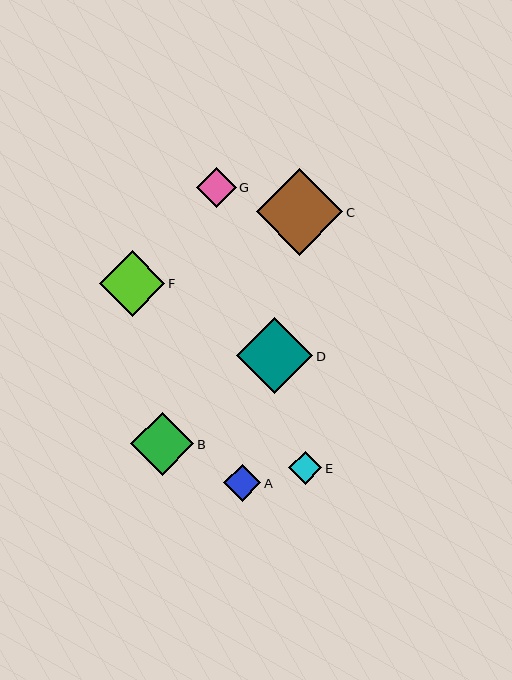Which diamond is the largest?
Diamond C is the largest with a size of approximately 87 pixels.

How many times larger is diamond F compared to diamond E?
Diamond F is approximately 2.0 times the size of diamond E.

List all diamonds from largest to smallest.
From largest to smallest: C, D, F, B, G, A, E.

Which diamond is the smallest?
Diamond E is the smallest with a size of approximately 33 pixels.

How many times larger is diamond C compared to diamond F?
Diamond C is approximately 1.3 times the size of diamond F.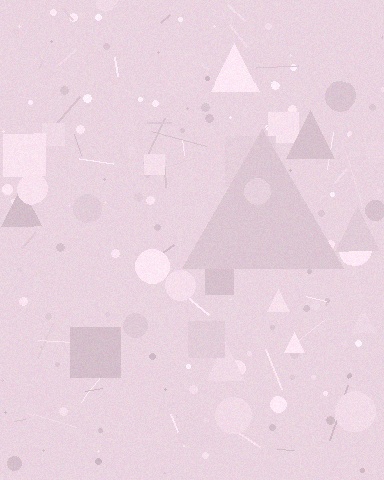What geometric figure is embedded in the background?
A triangle is embedded in the background.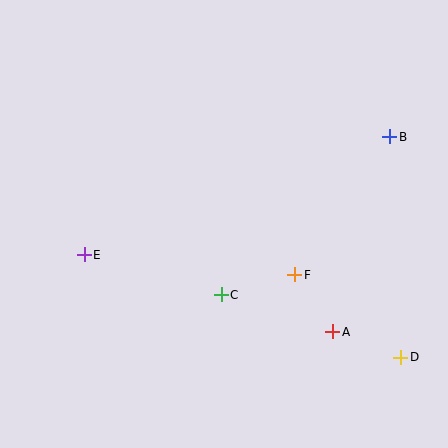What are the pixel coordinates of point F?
Point F is at (295, 275).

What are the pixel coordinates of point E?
Point E is at (84, 255).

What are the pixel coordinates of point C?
Point C is at (221, 295).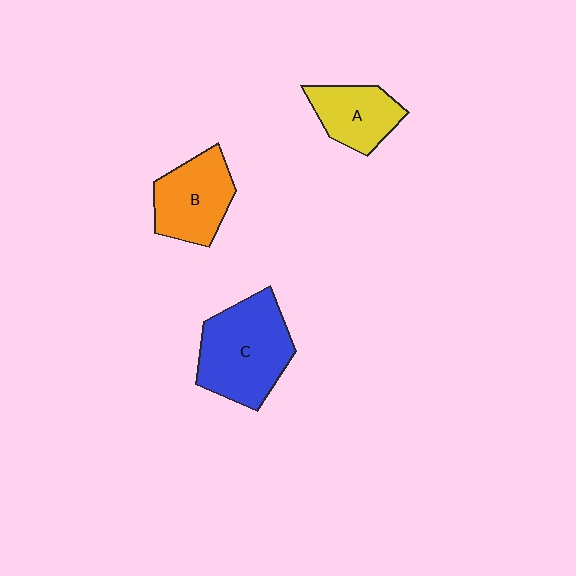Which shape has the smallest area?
Shape A (yellow).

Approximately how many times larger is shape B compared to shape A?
Approximately 1.2 times.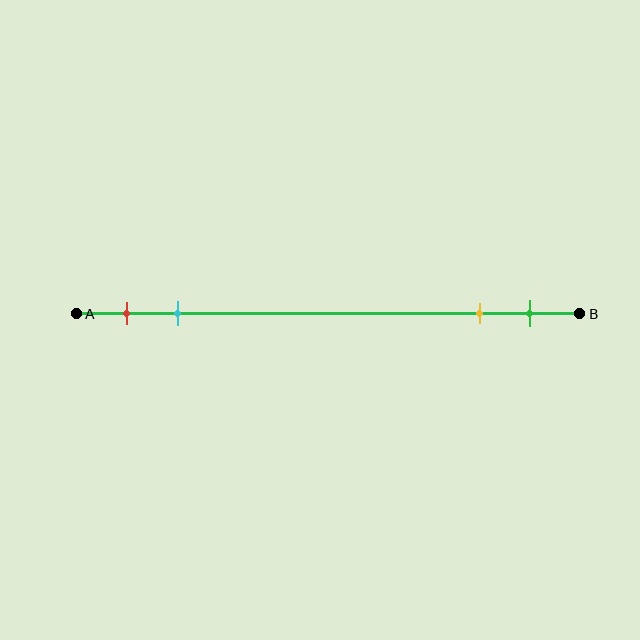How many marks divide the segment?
There are 4 marks dividing the segment.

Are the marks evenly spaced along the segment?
No, the marks are not evenly spaced.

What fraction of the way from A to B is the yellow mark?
The yellow mark is approximately 80% (0.8) of the way from A to B.